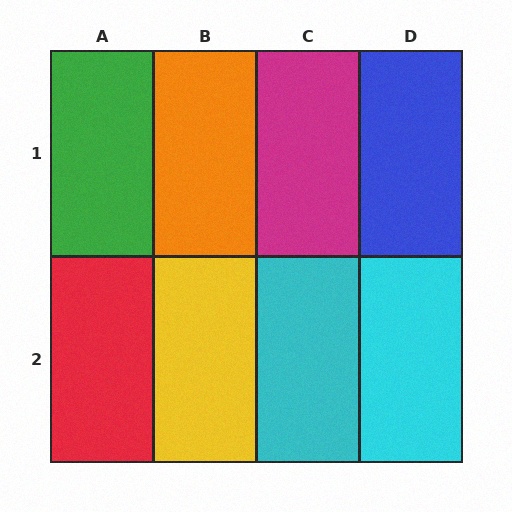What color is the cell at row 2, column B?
Yellow.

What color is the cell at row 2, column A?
Red.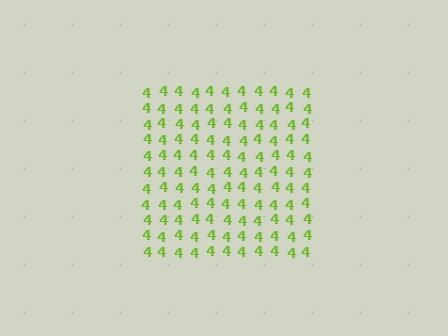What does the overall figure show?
The overall figure shows a square.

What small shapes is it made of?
It is made of small digit 4's.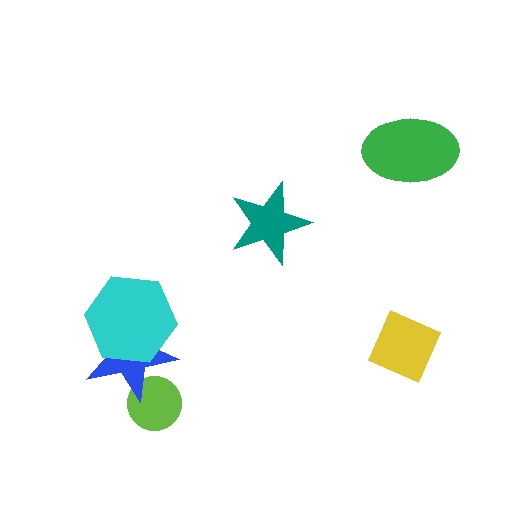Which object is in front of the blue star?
The cyan hexagon is in front of the blue star.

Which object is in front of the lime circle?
The blue star is in front of the lime circle.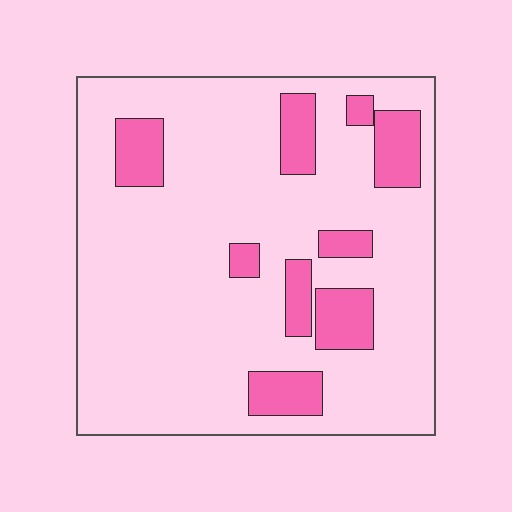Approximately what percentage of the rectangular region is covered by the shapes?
Approximately 15%.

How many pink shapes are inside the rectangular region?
9.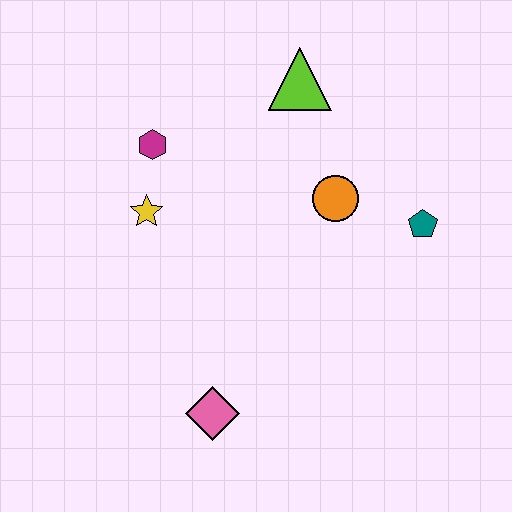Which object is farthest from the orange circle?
The pink diamond is farthest from the orange circle.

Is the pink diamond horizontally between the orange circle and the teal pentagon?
No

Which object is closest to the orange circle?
The teal pentagon is closest to the orange circle.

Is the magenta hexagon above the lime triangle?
No